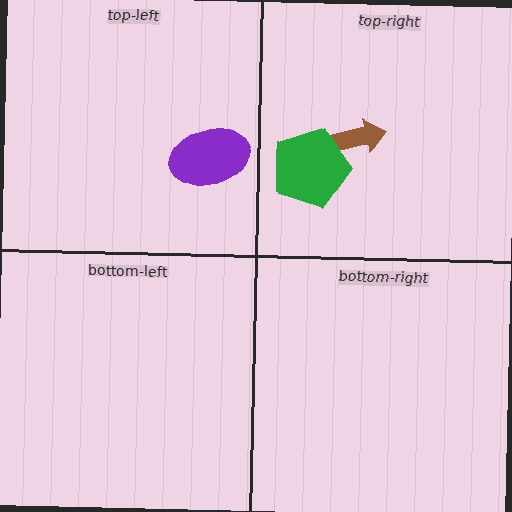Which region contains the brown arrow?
The top-right region.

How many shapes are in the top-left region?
1.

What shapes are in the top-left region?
The purple ellipse.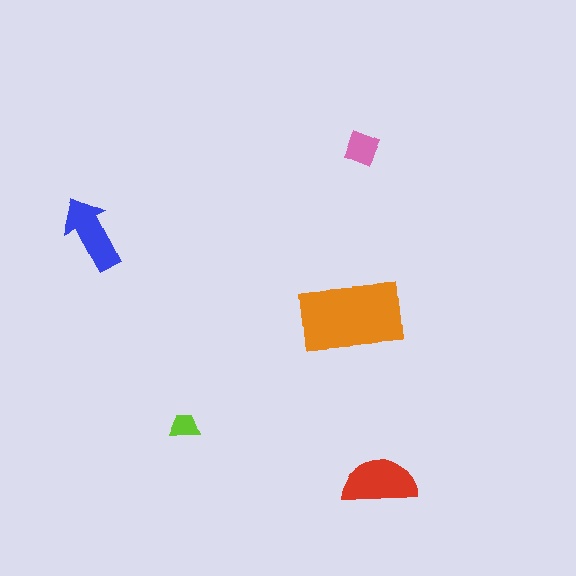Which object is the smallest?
The lime trapezoid.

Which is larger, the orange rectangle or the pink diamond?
The orange rectangle.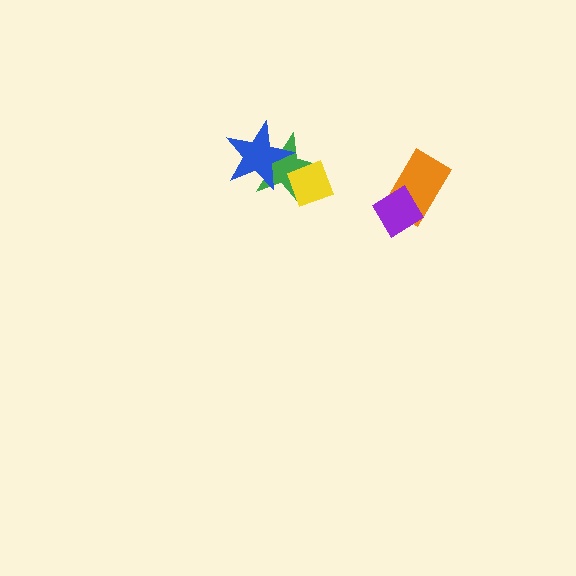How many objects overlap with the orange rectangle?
1 object overlaps with the orange rectangle.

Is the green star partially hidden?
Yes, it is partially covered by another shape.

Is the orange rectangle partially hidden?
Yes, it is partially covered by another shape.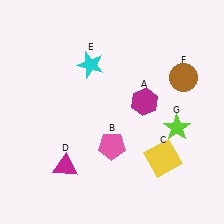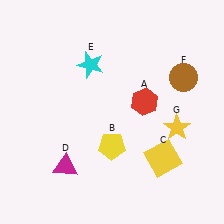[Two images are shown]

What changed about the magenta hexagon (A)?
In Image 1, A is magenta. In Image 2, it changed to red.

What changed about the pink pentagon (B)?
In Image 1, B is pink. In Image 2, it changed to yellow.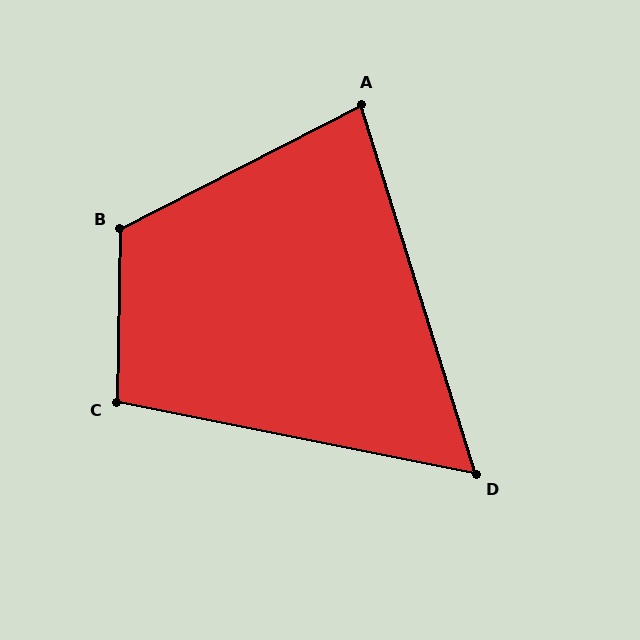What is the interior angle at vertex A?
Approximately 80 degrees (acute).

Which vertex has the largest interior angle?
B, at approximately 118 degrees.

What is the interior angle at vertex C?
Approximately 100 degrees (obtuse).